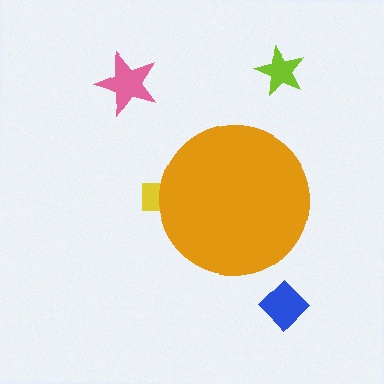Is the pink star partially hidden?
No, the pink star is fully visible.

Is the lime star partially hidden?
No, the lime star is fully visible.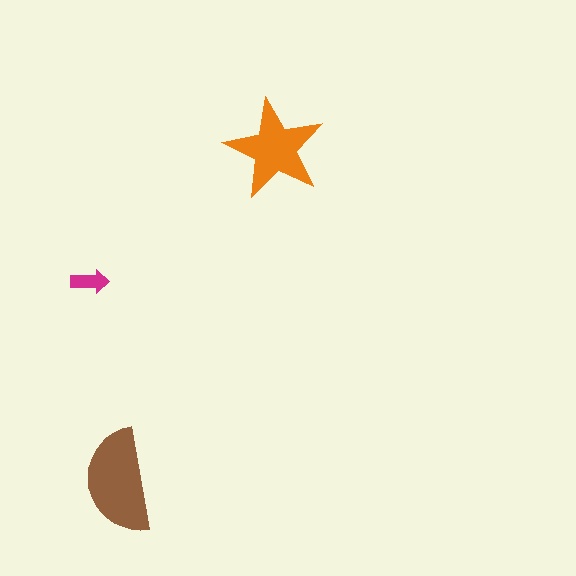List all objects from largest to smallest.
The brown semicircle, the orange star, the magenta arrow.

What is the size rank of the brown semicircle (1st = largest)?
1st.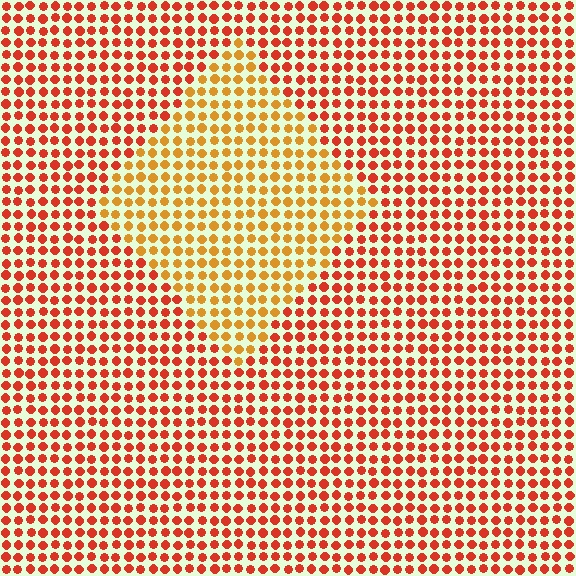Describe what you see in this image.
The image is filled with small red elements in a uniform arrangement. A diamond-shaped region is visible where the elements are tinted to a slightly different hue, forming a subtle color boundary.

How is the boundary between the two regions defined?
The boundary is defined purely by a slight shift in hue (about 32 degrees). Spacing, size, and orientation are identical on both sides.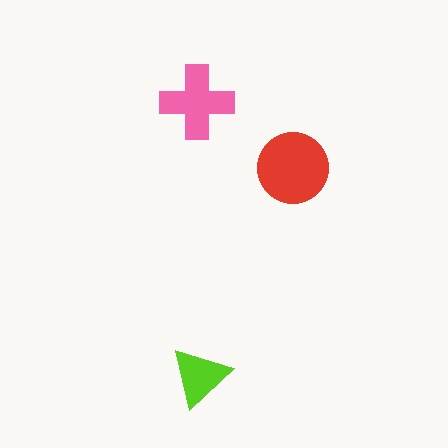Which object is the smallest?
The lime triangle.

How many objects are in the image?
There are 3 objects in the image.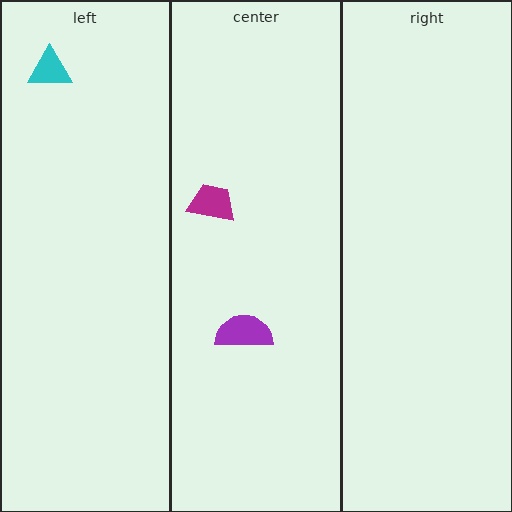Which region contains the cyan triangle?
The left region.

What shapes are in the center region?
The purple semicircle, the magenta trapezoid.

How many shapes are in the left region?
1.